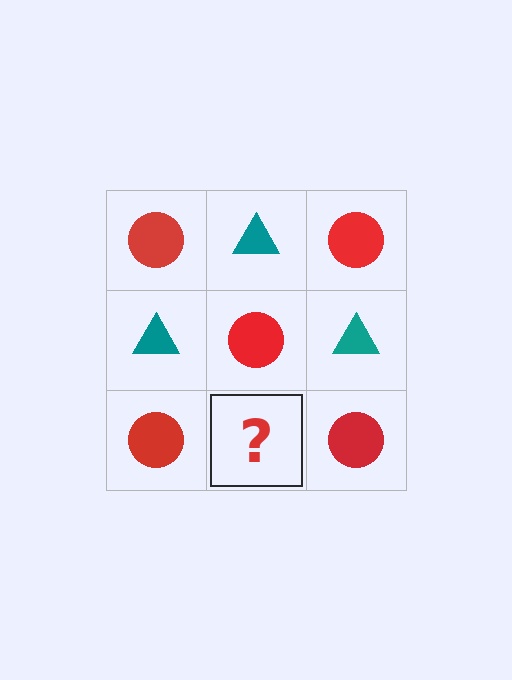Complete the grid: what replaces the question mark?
The question mark should be replaced with a teal triangle.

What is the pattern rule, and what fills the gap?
The rule is that it alternates red circle and teal triangle in a checkerboard pattern. The gap should be filled with a teal triangle.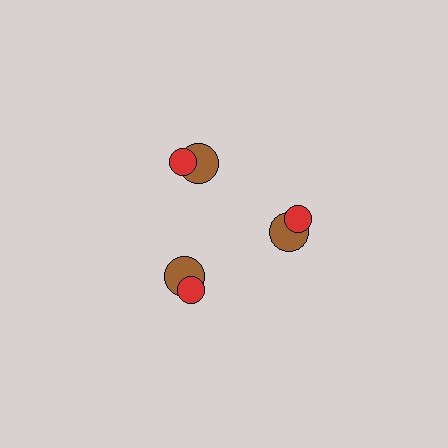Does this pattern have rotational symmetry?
Yes, this pattern has 3-fold rotational symmetry. It looks the same after rotating 120 degrees around the center.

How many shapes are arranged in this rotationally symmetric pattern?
There are 6 shapes, arranged in 3 groups of 2.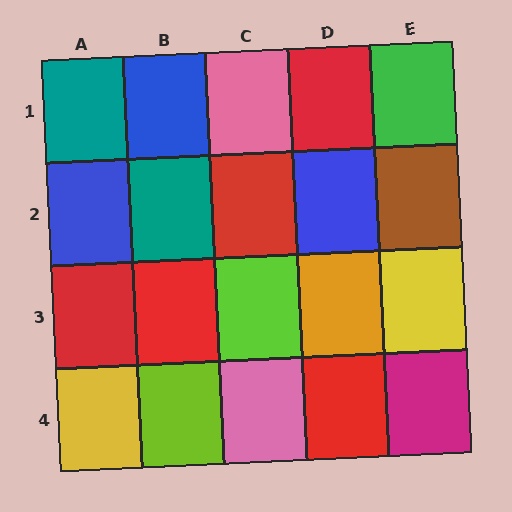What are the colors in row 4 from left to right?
Yellow, lime, pink, red, magenta.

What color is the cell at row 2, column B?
Teal.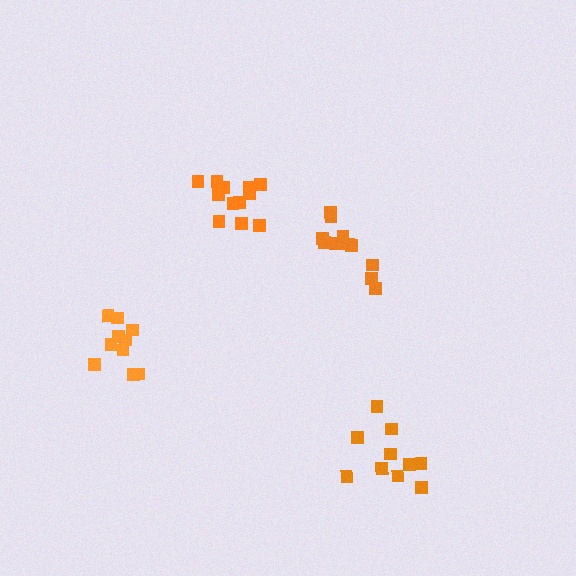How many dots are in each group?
Group 1: 13 dots, Group 2: 10 dots, Group 3: 11 dots, Group 4: 10 dots (44 total).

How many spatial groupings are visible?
There are 4 spatial groupings.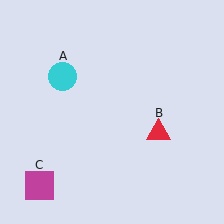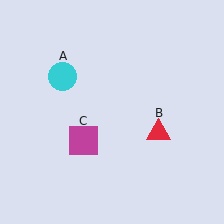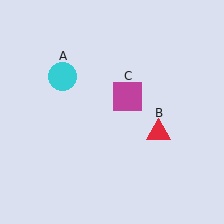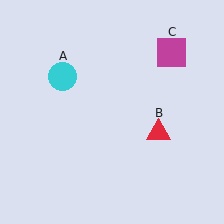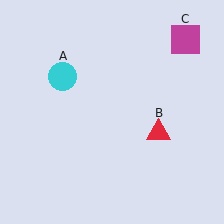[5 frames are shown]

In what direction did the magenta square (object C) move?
The magenta square (object C) moved up and to the right.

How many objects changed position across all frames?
1 object changed position: magenta square (object C).